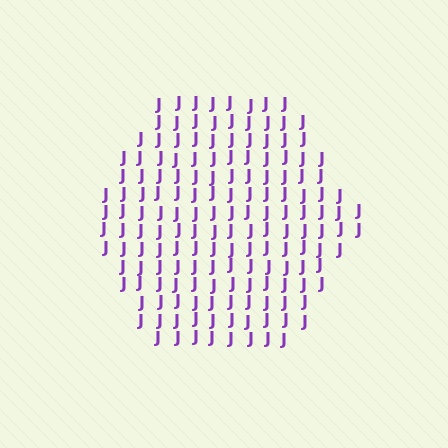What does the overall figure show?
The overall figure shows a hexagon.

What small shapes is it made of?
It is made of small letter J's.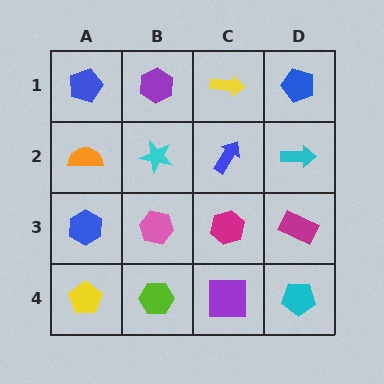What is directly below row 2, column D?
A magenta rectangle.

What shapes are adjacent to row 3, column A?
An orange semicircle (row 2, column A), a yellow pentagon (row 4, column A), a pink hexagon (row 3, column B).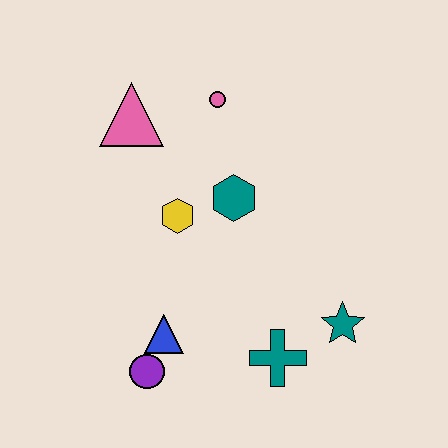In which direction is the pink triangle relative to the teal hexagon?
The pink triangle is to the left of the teal hexagon.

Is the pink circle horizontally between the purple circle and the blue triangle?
No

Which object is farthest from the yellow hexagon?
The teal star is farthest from the yellow hexagon.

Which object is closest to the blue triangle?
The purple circle is closest to the blue triangle.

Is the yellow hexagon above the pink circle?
No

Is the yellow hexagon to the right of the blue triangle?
Yes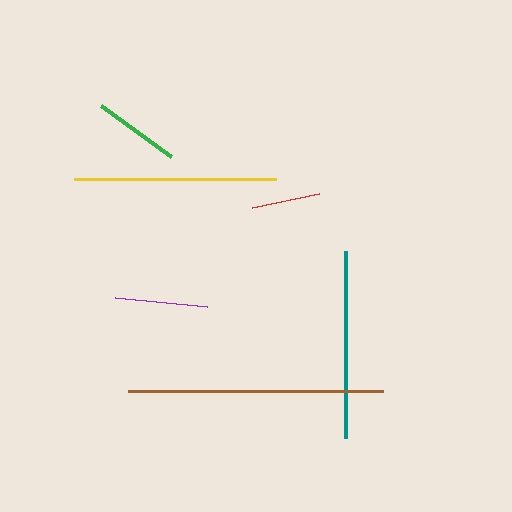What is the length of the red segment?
The red segment is approximately 68 pixels long.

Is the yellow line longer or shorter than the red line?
The yellow line is longer than the red line.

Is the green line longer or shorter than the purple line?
The purple line is longer than the green line.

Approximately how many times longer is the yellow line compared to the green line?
The yellow line is approximately 2.3 times the length of the green line.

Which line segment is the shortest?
The red line is the shortest at approximately 68 pixels.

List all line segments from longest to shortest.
From longest to shortest: brown, yellow, teal, purple, green, red.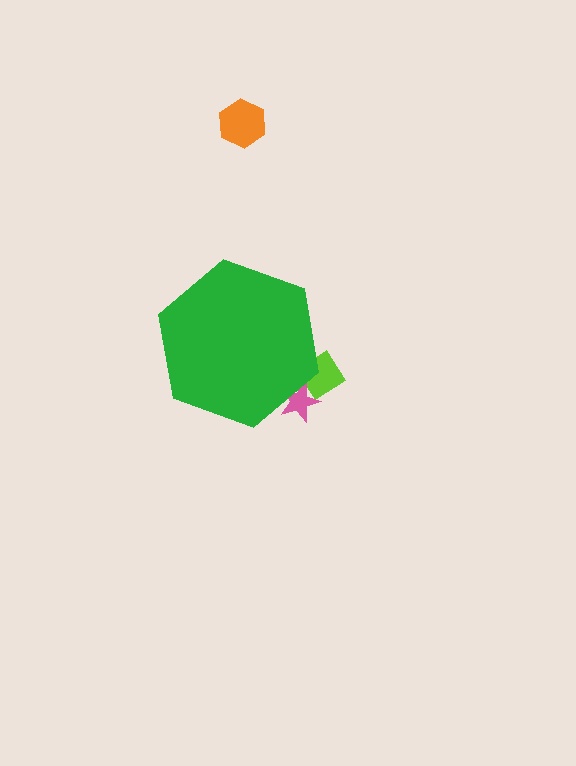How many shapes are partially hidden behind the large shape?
2 shapes are partially hidden.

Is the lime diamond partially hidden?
Yes, the lime diamond is partially hidden behind the green hexagon.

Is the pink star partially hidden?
Yes, the pink star is partially hidden behind the green hexagon.